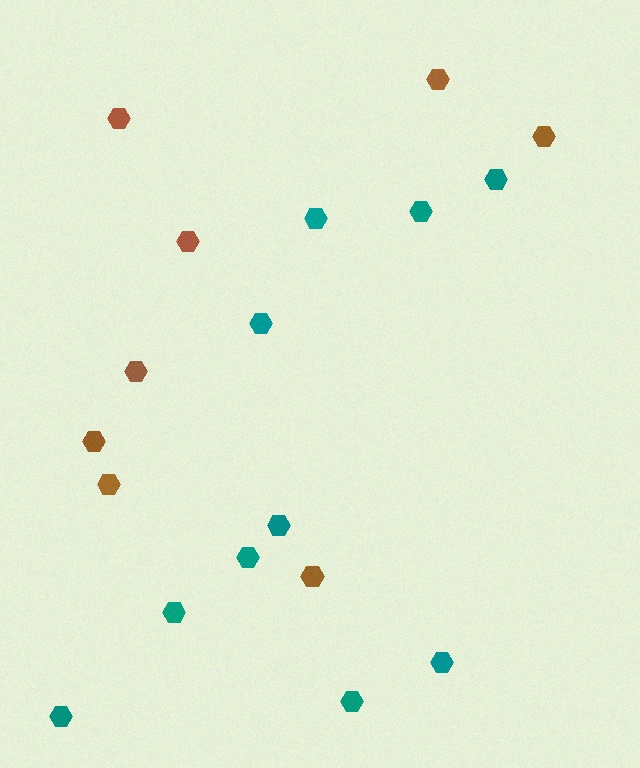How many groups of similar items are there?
There are 2 groups: one group of brown hexagons (8) and one group of teal hexagons (10).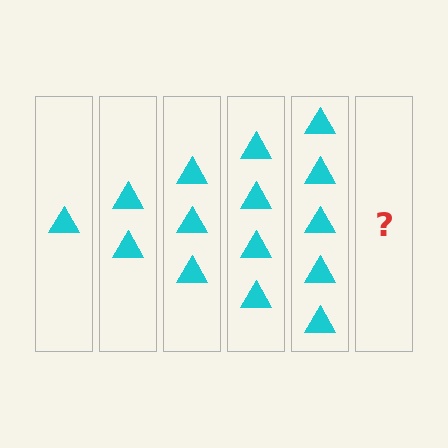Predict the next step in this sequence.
The next step is 6 triangles.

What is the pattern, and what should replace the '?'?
The pattern is that each step adds one more triangle. The '?' should be 6 triangles.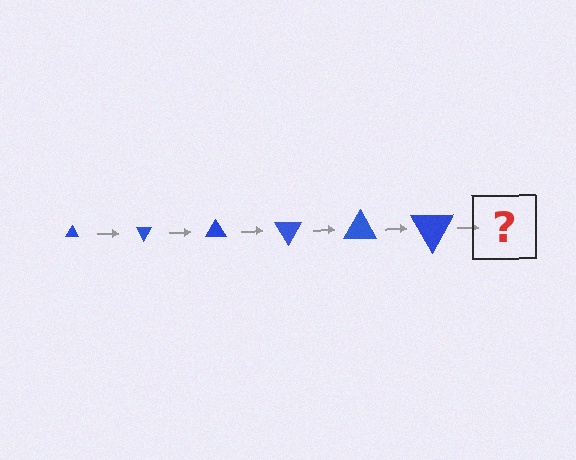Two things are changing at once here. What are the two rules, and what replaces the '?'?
The two rules are that the triangle grows larger each step and it rotates 60 degrees each step. The '?' should be a triangle, larger than the previous one and rotated 360 degrees from the start.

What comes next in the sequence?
The next element should be a triangle, larger than the previous one and rotated 360 degrees from the start.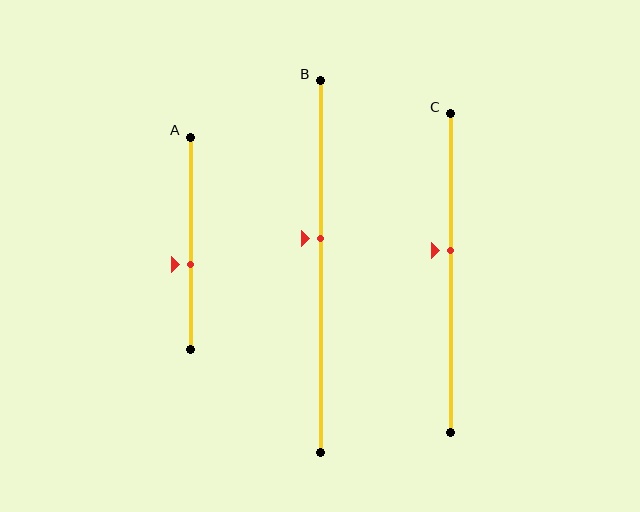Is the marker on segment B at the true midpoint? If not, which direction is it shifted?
No, the marker on segment B is shifted upward by about 7% of the segment length.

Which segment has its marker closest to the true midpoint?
Segment C has its marker closest to the true midpoint.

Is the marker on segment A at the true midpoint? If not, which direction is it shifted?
No, the marker on segment A is shifted downward by about 10% of the segment length.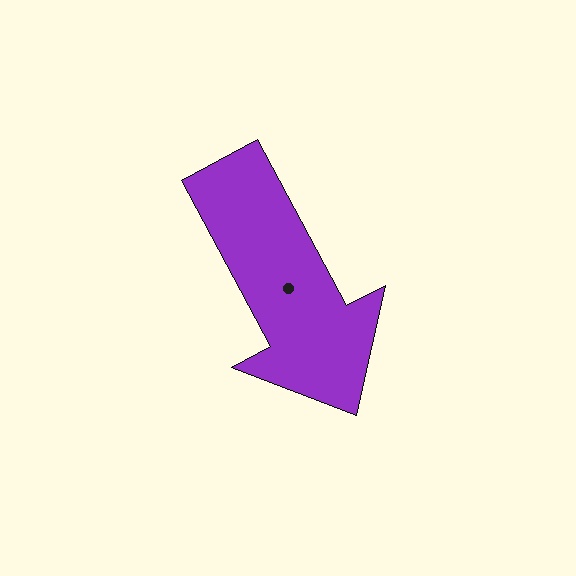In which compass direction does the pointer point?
Southeast.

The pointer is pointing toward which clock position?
Roughly 5 o'clock.